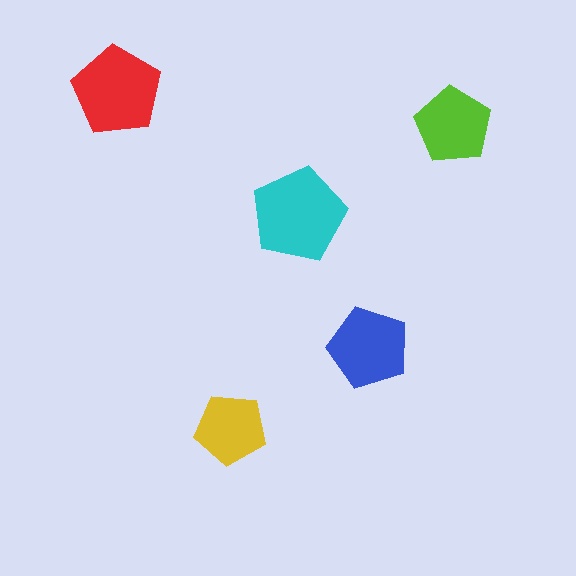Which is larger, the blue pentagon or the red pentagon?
The red one.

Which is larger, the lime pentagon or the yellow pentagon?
The lime one.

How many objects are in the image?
There are 5 objects in the image.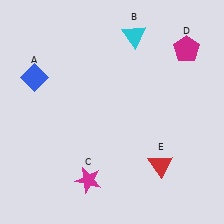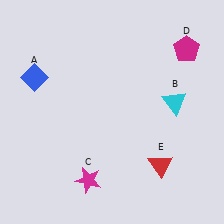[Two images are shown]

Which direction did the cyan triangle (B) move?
The cyan triangle (B) moved down.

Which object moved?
The cyan triangle (B) moved down.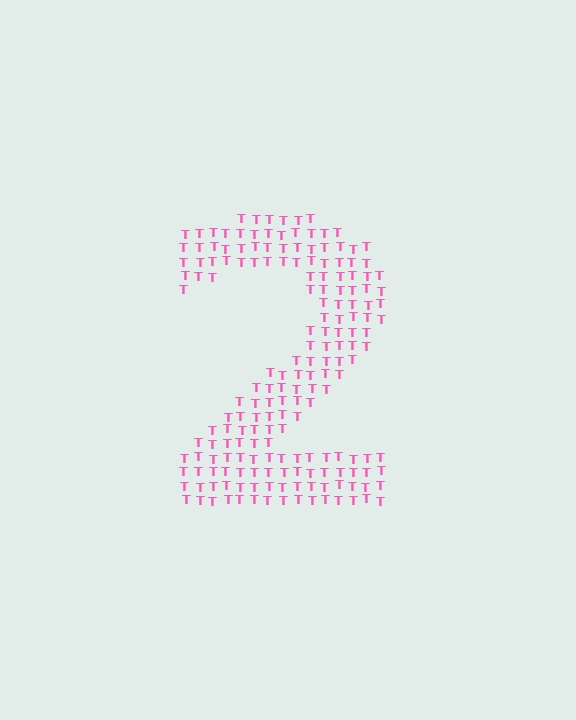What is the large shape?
The large shape is the digit 2.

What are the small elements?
The small elements are letter T's.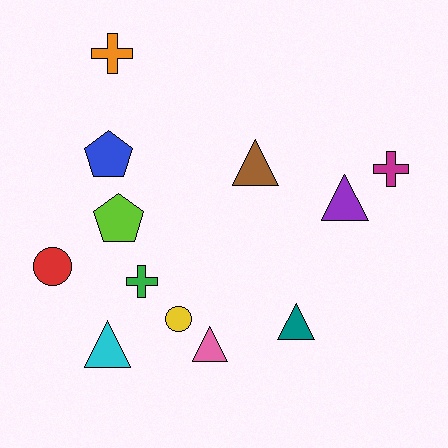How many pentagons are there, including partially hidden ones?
There are 2 pentagons.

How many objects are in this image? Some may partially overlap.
There are 12 objects.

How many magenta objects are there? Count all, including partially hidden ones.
There is 1 magenta object.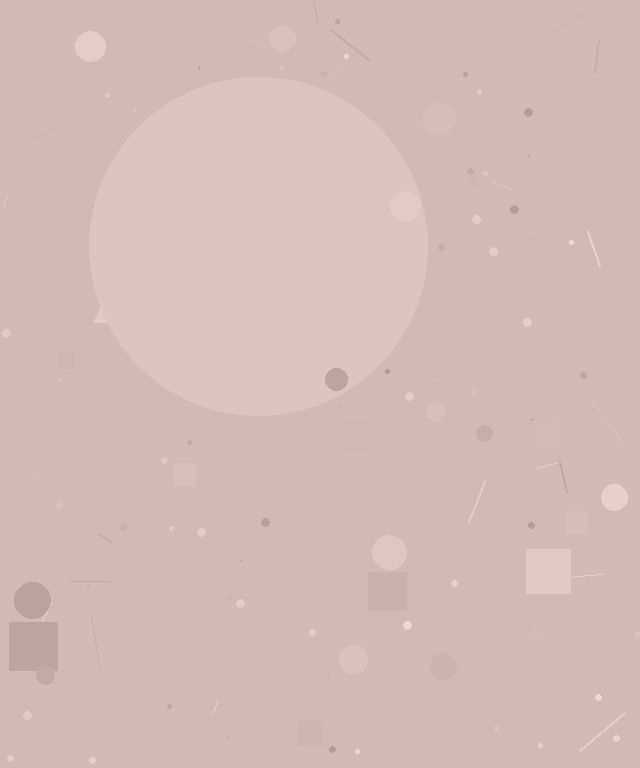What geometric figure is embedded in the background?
A circle is embedded in the background.